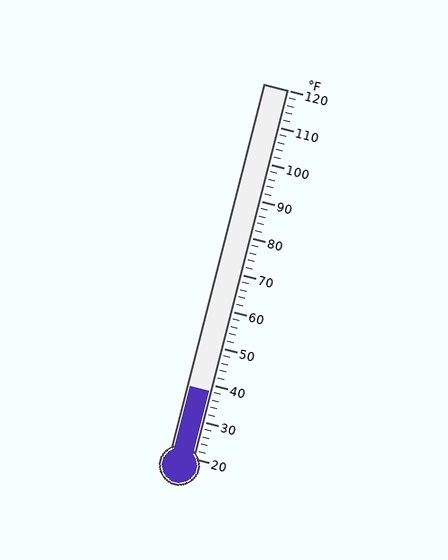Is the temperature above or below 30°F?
The temperature is above 30°F.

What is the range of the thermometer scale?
The thermometer scale ranges from 20°F to 120°F.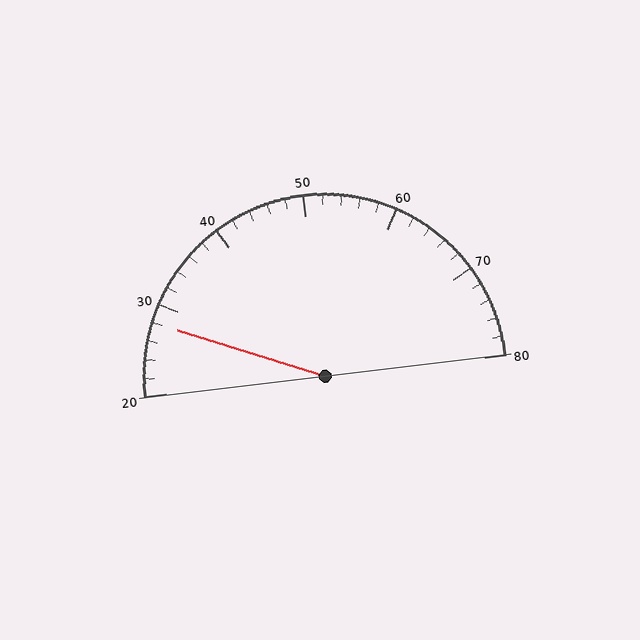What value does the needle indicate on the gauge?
The needle indicates approximately 28.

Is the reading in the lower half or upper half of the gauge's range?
The reading is in the lower half of the range (20 to 80).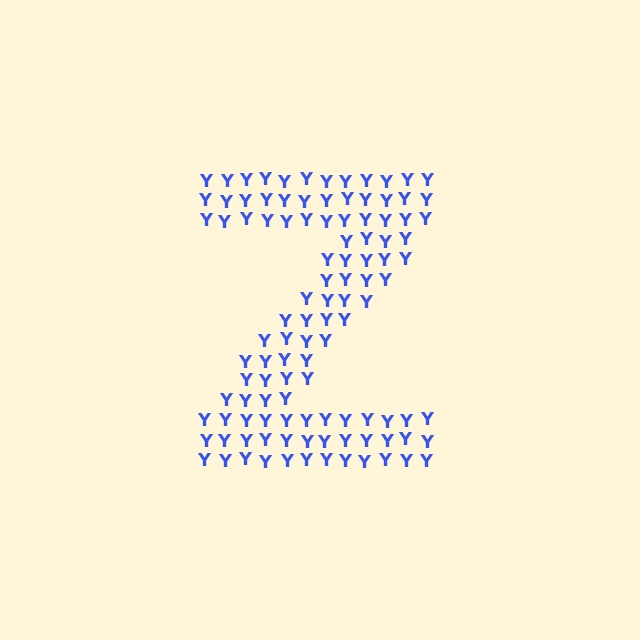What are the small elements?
The small elements are letter Y's.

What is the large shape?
The large shape is the letter Z.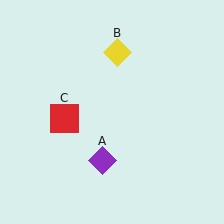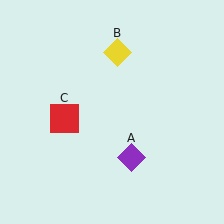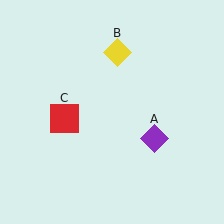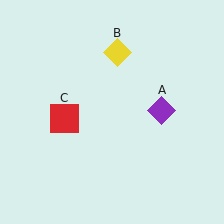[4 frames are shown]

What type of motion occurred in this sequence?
The purple diamond (object A) rotated counterclockwise around the center of the scene.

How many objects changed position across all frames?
1 object changed position: purple diamond (object A).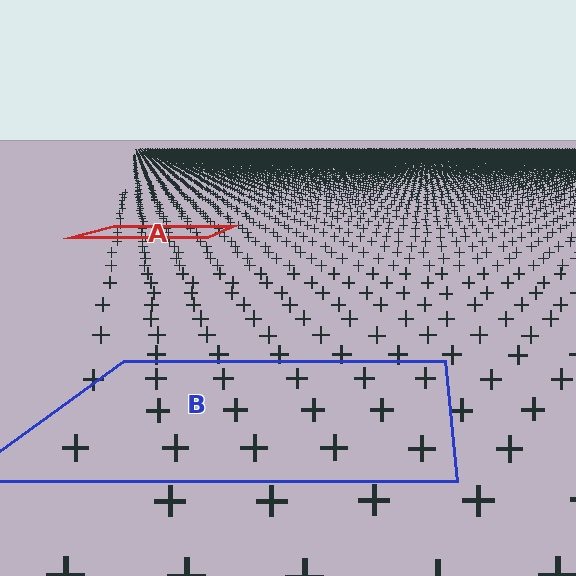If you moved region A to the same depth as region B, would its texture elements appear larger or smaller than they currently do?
They would appear larger. At a closer depth, the same texture elements are projected at a bigger on-screen size.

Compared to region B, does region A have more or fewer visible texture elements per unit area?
Region A has more texture elements per unit area — they are packed more densely because it is farther away.